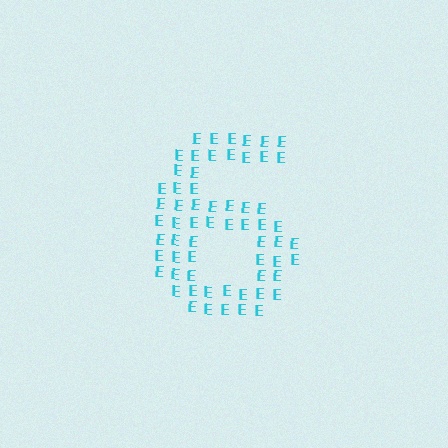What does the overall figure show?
The overall figure shows the digit 6.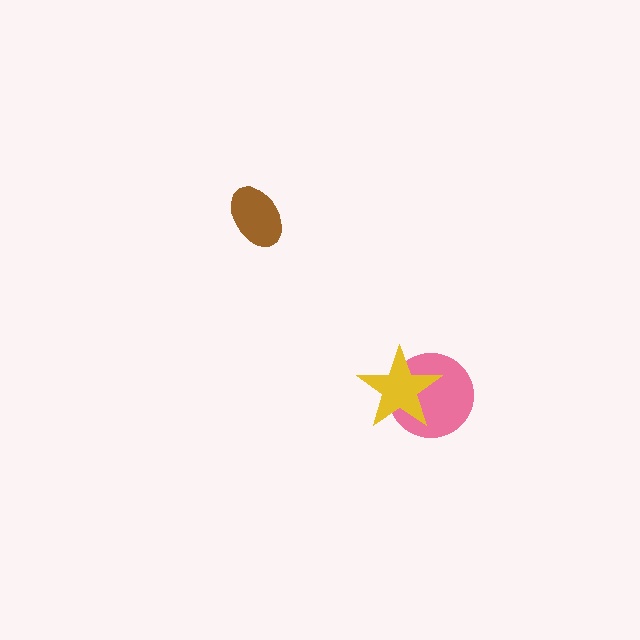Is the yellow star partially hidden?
No, no other shape covers it.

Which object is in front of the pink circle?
The yellow star is in front of the pink circle.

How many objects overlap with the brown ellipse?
0 objects overlap with the brown ellipse.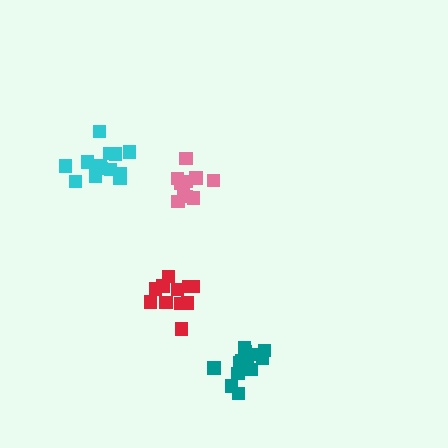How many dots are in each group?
Group 1: 11 dots, Group 2: 11 dots, Group 3: 13 dots, Group 4: 15 dots (50 total).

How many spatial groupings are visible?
There are 4 spatial groupings.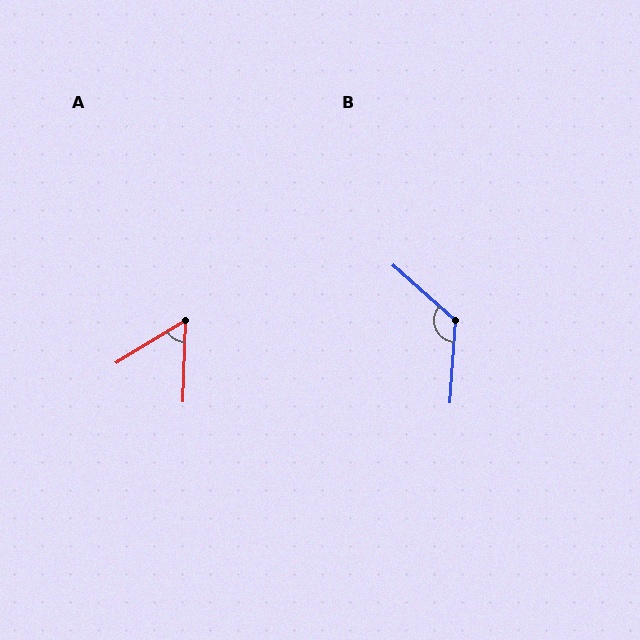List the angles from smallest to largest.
A (57°), B (127°).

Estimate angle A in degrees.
Approximately 57 degrees.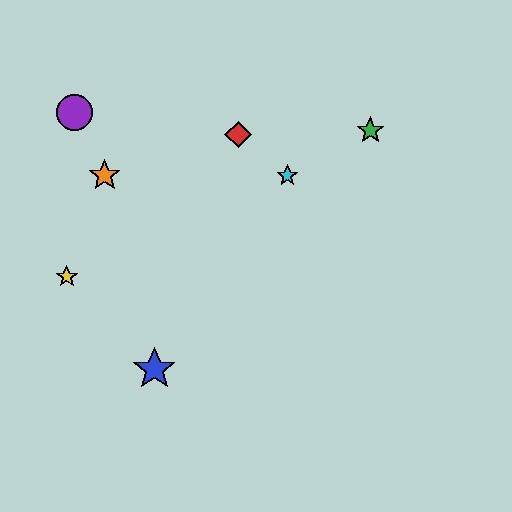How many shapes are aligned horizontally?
2 shapes (the orange star, the cyan star) are aligned horizontally.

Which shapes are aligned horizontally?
The orange star, the cyan star are aligned horizontally.